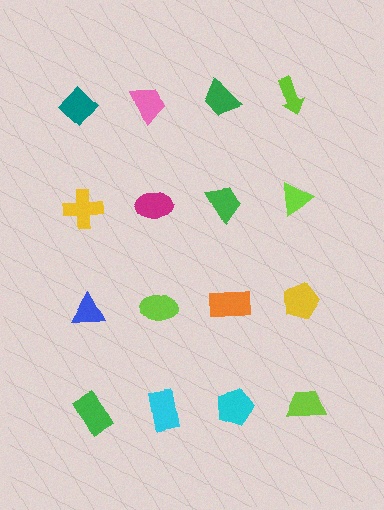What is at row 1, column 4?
A lime arrow.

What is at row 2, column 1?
A yellow cross.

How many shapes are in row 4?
4 shapes.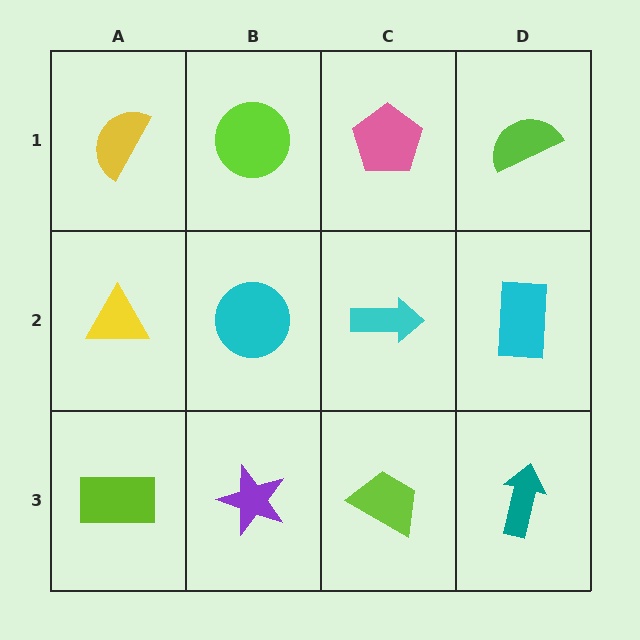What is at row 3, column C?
A lime trapezoid.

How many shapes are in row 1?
4 shapes.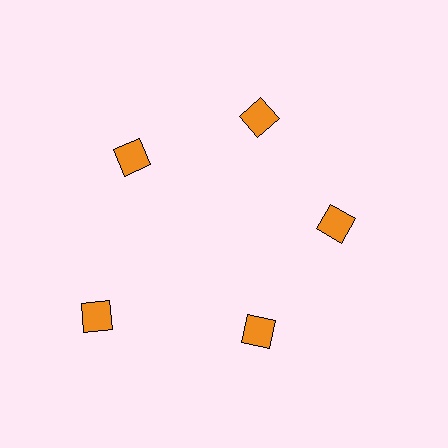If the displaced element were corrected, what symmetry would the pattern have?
It would have 5-fold rotational symmetry — the pattern would map onto itself every 72 degrees.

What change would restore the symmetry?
The symmetry would be restored by moving it inward, back onto the ring so that all 5 squares sit at equal angles and equal distance from the center.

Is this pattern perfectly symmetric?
No. The 5 orange squares are arranged in a ring, but one element near the 8 o'clock position is pushed outward from the center, breaking the 5-fold rotational symmetry.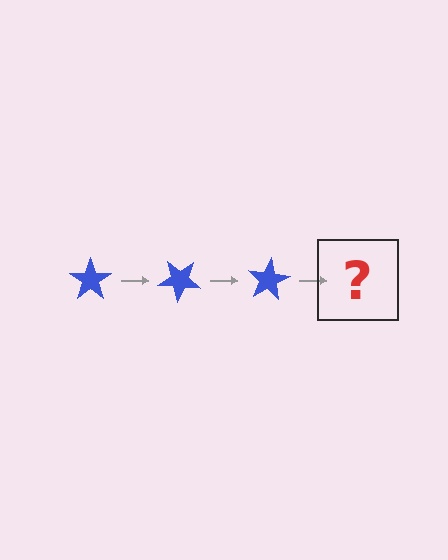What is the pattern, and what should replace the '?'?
The pattern is that the star rotates 40 degrees each step. The '?' should be a blue star rotated 120 degrees.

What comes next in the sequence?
The next element should be a blue star rotated 120 degrees.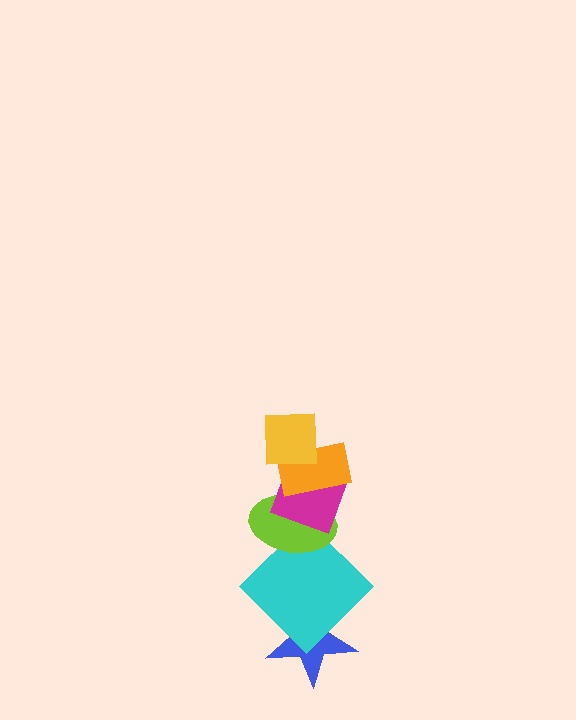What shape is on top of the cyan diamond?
The lime ellipse is on top of the cyan diamond.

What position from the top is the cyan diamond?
The cyan diamond is 5th from the top.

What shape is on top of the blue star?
The cyan diamond is on top of the blue star.